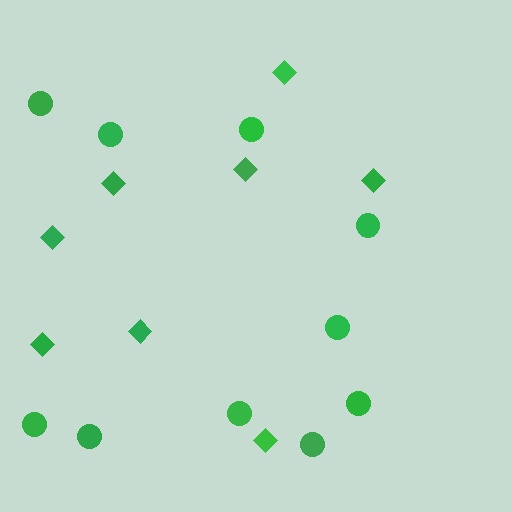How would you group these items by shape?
There are 2 groups: one group of diamonds (8) and one group of circles (10).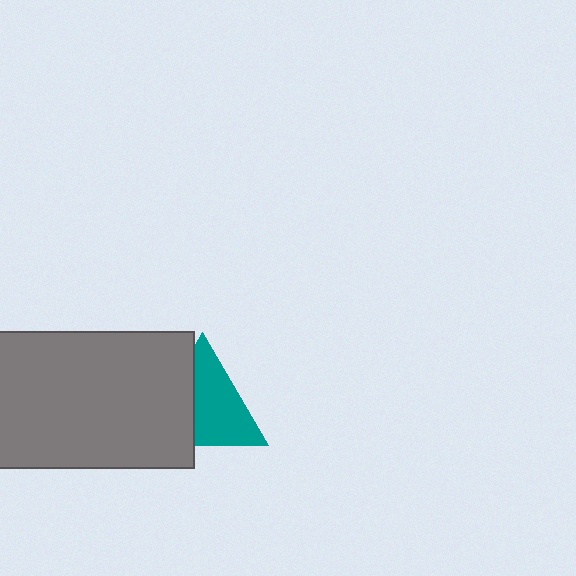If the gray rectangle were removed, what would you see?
You would see the complete teal triangle.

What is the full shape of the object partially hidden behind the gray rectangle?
The partially hidden object is a teal triangle.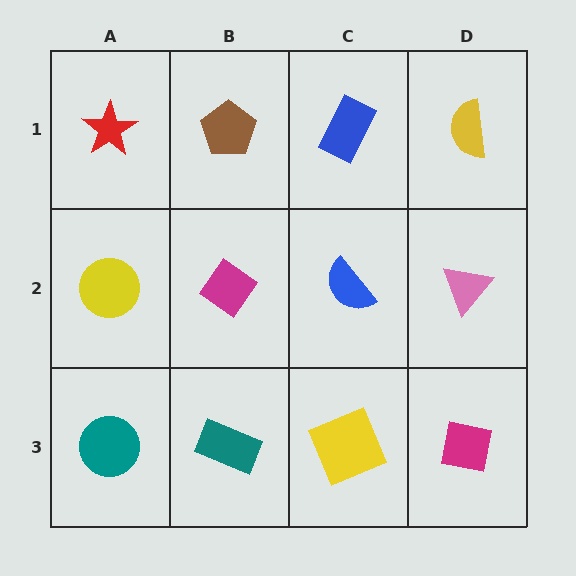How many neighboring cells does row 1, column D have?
2.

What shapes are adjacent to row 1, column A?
A yellow circle (row 2, column A), a brown pentagon (row 1, column B).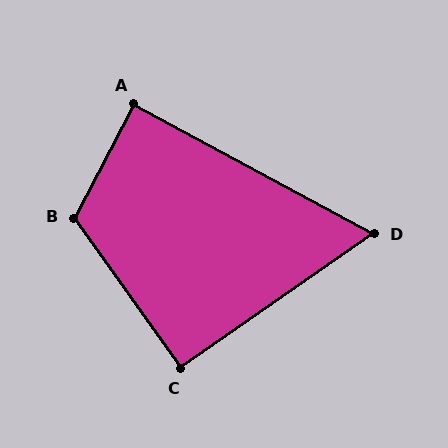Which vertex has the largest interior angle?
B, at approximately 117 degrees.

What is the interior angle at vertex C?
Approximately 91 degrees (approximately right).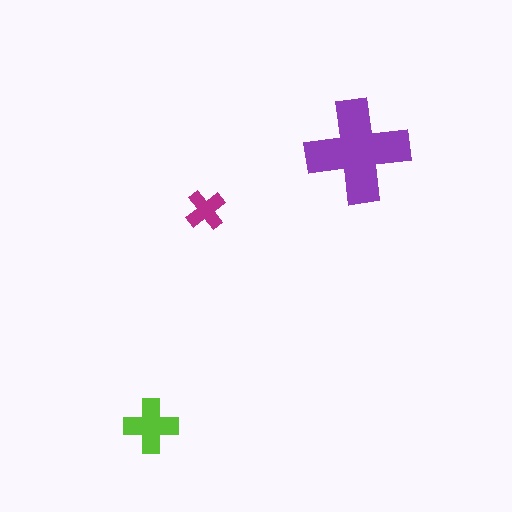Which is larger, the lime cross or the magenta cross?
The lime one.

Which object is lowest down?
The lime cross is bottommost.